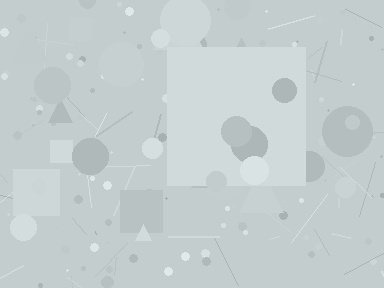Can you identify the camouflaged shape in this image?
The camouflaged shape is a square.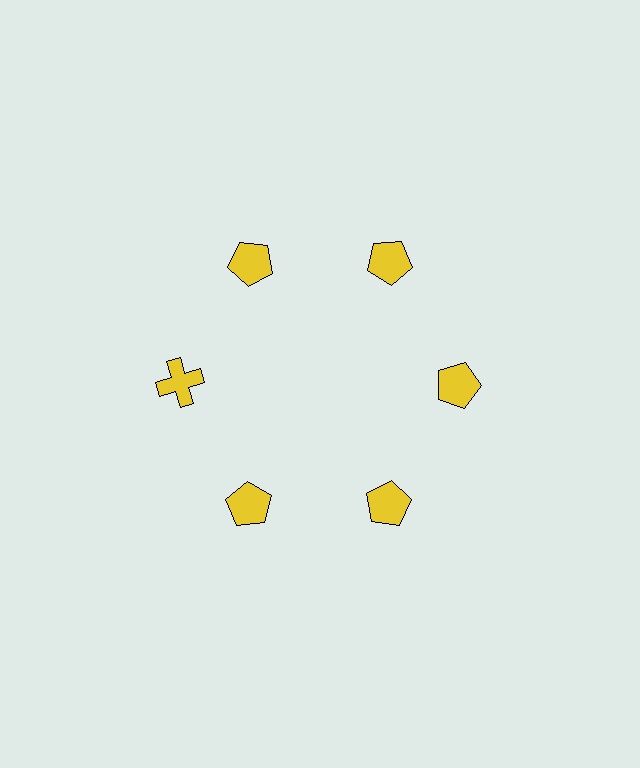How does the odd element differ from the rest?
It has a different shape: cross instead of pentagon.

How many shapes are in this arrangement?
There are 6 shapes arranged in a ring pattern.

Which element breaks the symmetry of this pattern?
The yellow cross at roughly the 9 o'clock position breaks the symmetry. All other shapes are yellow pentagons.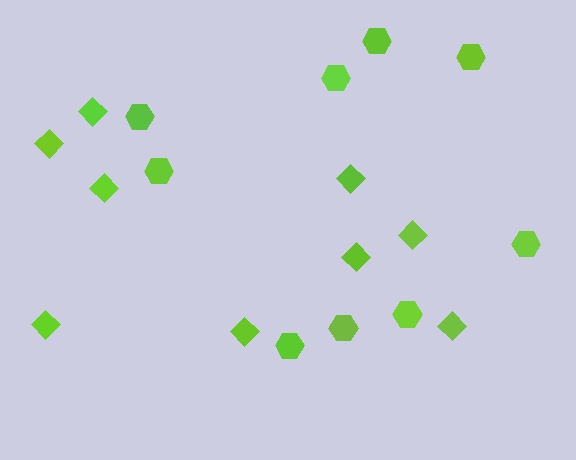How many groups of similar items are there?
There are 2 groups: one group of diamonds (9) and one group of hexagons (9).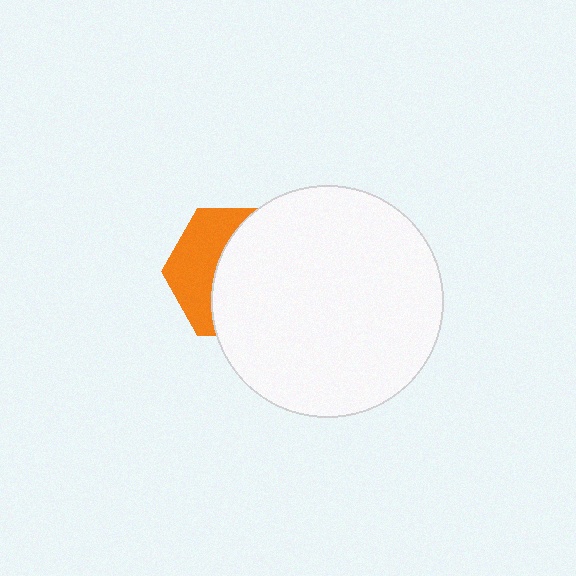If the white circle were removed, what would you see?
You would see the complete orange hexagon.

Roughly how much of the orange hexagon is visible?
A small part of it is visible (roughly 39%).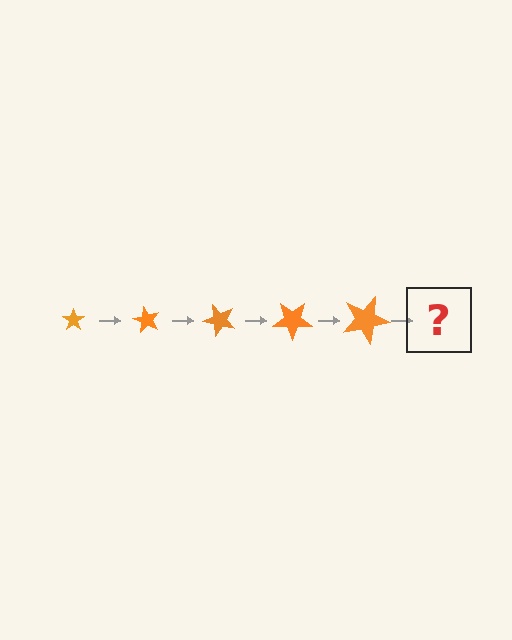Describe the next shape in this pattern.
It should be a star, larger than the previous one and rotated 300 degrees from the start.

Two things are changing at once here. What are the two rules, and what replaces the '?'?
The two rules are that the star grows larger each step and it rotates 60 degrees each step. The '?' should be a star, larger than the previous one and rotated 300 degrees from the start.